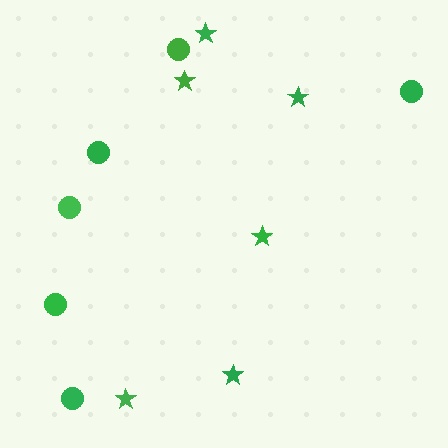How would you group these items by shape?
There are 2 groups: one group of circles (6) and one group of stars (6).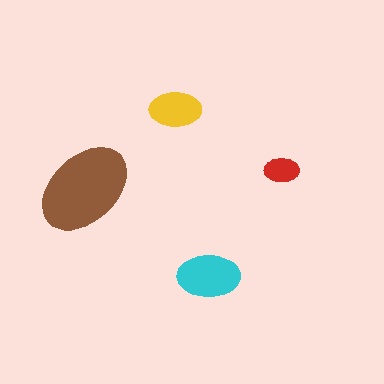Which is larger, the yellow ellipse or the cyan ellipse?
The cyan one.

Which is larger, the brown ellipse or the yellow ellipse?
The brown one.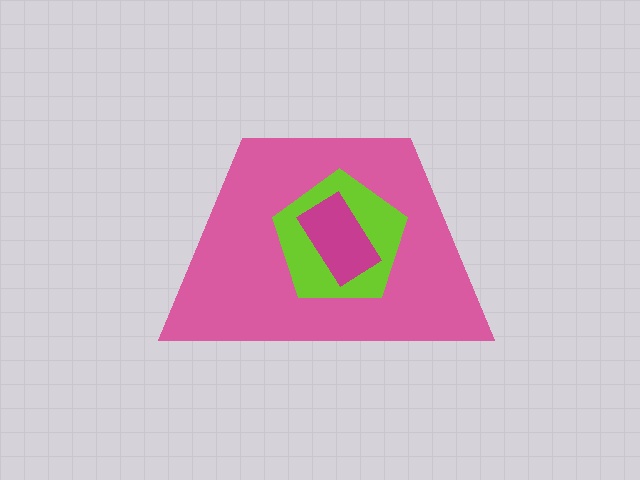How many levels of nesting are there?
3.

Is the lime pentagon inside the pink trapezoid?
Yes.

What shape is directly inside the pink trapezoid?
The lime pentagon.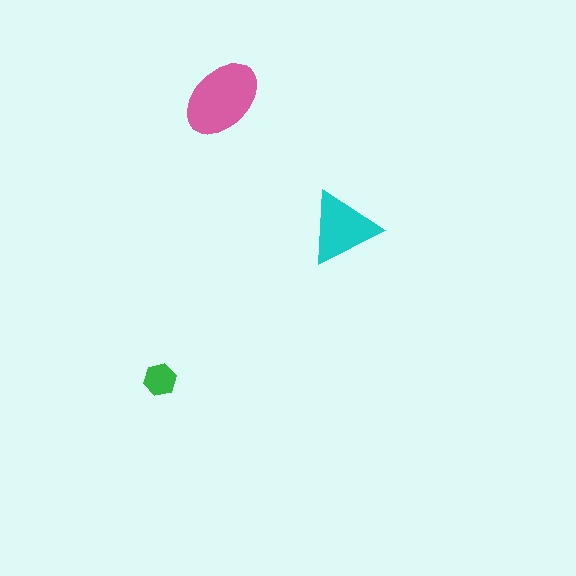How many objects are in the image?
There are 3 objects in the image.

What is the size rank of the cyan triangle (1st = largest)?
2nd.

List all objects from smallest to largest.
The green hexagon, the cyan triangle, the pink ellipse.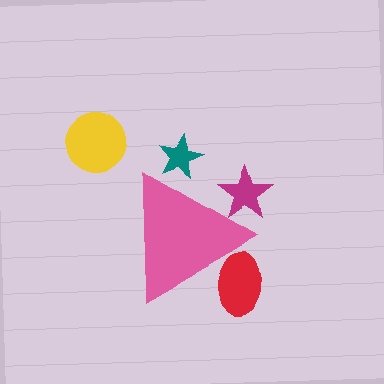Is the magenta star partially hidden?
Yes, the magenta star is partially hidden behind the pink triangle.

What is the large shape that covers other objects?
A pink triangle.